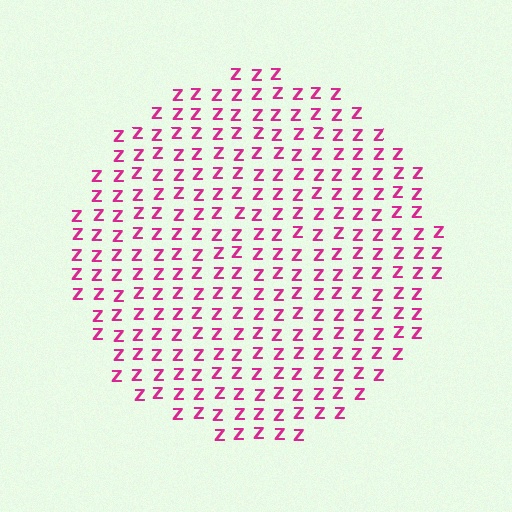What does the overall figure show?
The overall figure shows a circle.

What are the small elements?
The small elements are letter Z's.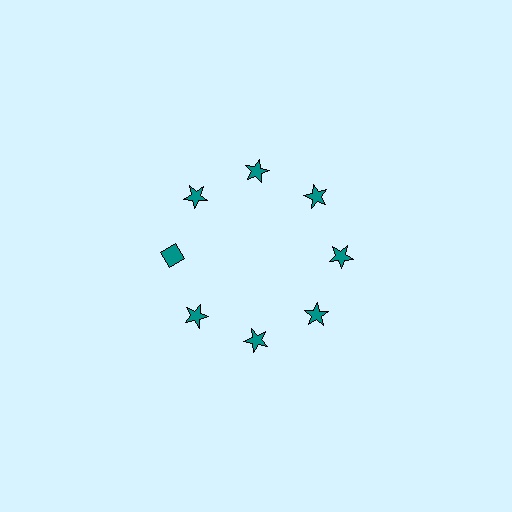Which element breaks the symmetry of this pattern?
The teal diamond at roughly the 9 o'clock position breaks the symmetry. All other shapes are teal stars.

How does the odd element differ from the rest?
It has a different shape: diamond instead of star.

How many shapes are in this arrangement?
There are 8 shapes arranged in a ring pattern.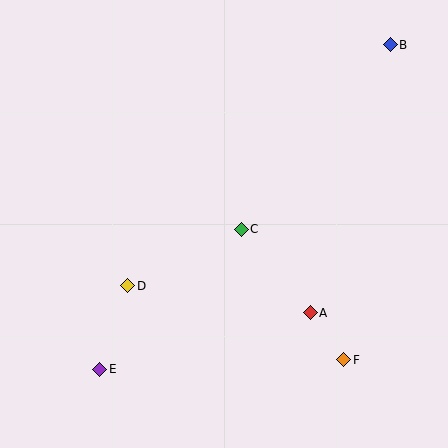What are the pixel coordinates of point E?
Point E is at (100, 369).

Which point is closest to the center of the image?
Point C at (241, 229) is closest to the center.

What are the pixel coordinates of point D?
Point D is at (128, 286).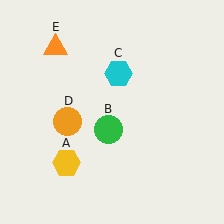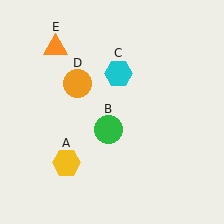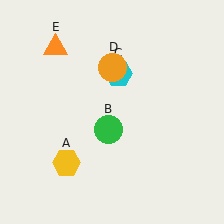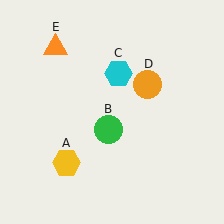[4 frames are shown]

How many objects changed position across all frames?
1 object changed position: orange circle (object D).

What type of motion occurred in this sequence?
The orange circle (object D) rotated clockwise around the center of the scene.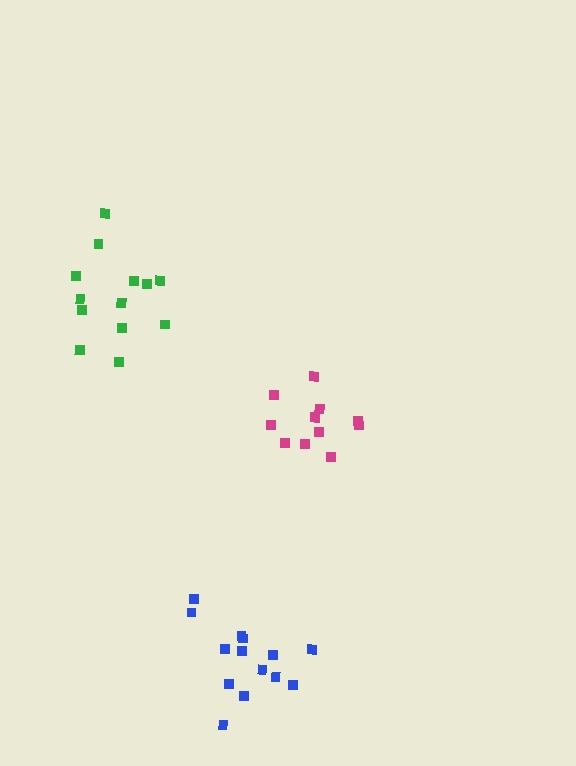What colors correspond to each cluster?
The clusters are colored: magenta, green, blue.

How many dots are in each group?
Group 1: 11 dots, Group 2: 13 dots, Group 3: 14 dots (38 total).